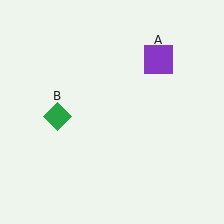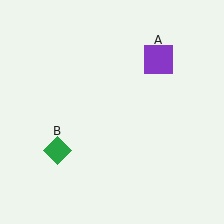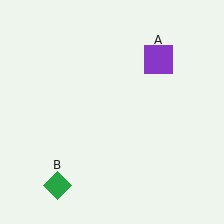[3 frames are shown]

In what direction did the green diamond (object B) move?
The green diamond (object B) moved down.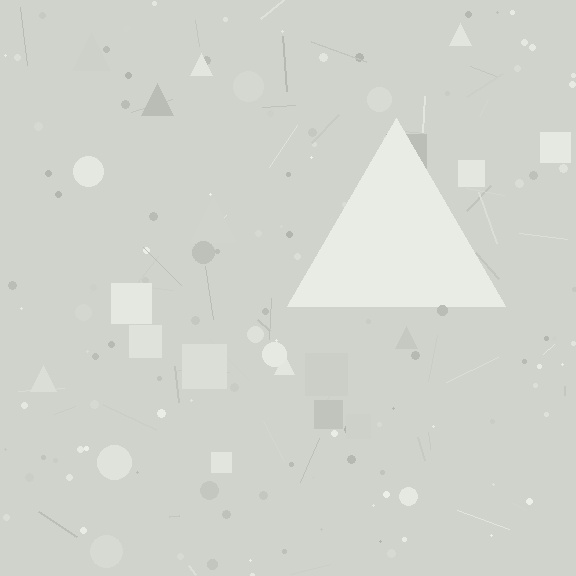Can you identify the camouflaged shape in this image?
The camouflaged shape is a triangle.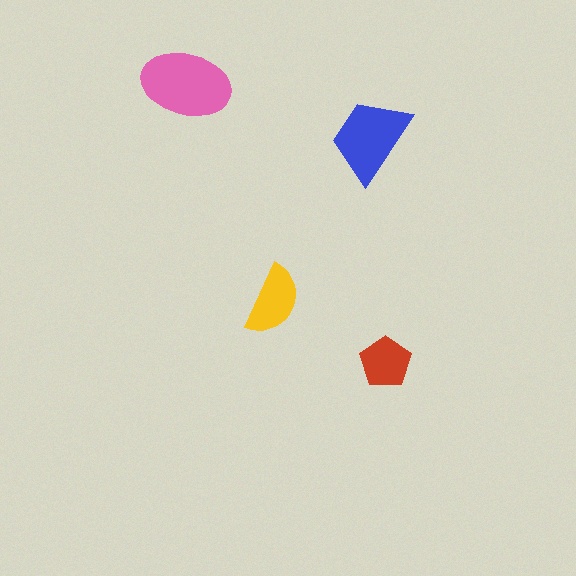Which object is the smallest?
The red pentagon.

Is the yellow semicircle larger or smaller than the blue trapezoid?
Smaller.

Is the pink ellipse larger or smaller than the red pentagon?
Larger.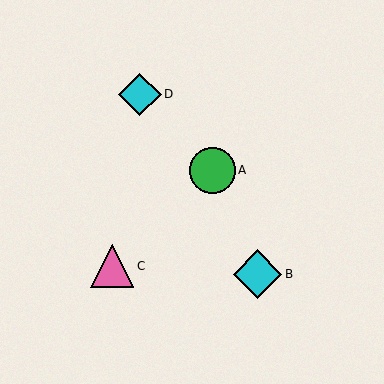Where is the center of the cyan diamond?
The center of the cyan diamond is at (257, 274).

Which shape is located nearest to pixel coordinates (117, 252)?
The pink triangle (labeled C) at (112, 266) is nearest to that location.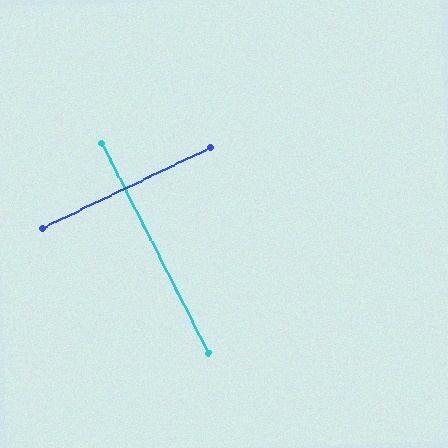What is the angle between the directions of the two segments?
Approximately 89 degrees.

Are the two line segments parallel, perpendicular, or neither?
Perpendicular — they meet at approximately 89°.